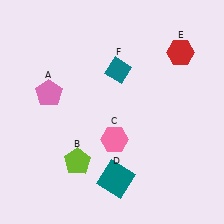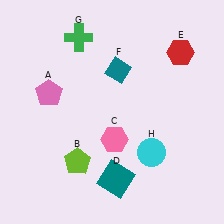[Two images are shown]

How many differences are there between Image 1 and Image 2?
There are 2 differences between the two images.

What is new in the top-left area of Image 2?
A green cross (G) was added in the top-left area of Image 2.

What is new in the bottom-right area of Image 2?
A cyan circle (H) was added in the bottom-right area of Image 2.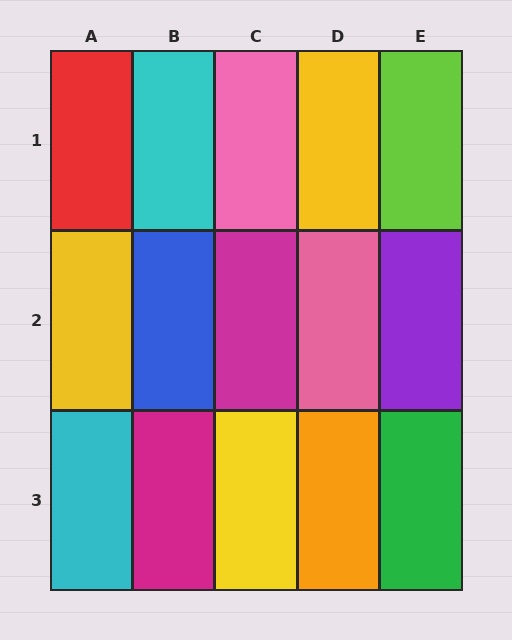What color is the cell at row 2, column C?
Magenta.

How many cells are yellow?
3 cells are yellow.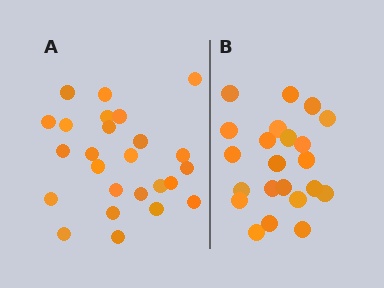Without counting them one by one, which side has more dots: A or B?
Region A (the left region) has more dots.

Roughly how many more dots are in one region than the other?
Region A has just a few more — roughly 2 or 3 more dots than region B.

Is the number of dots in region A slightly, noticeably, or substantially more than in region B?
Region A has only slightly more — the two regions are fairly close. The ratio is roughly 1.1 to 1.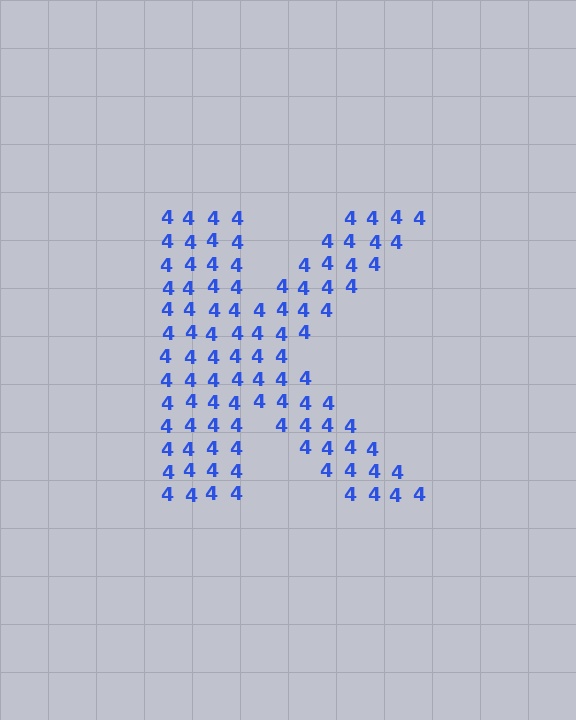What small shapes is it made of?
It is made of small digit 4's.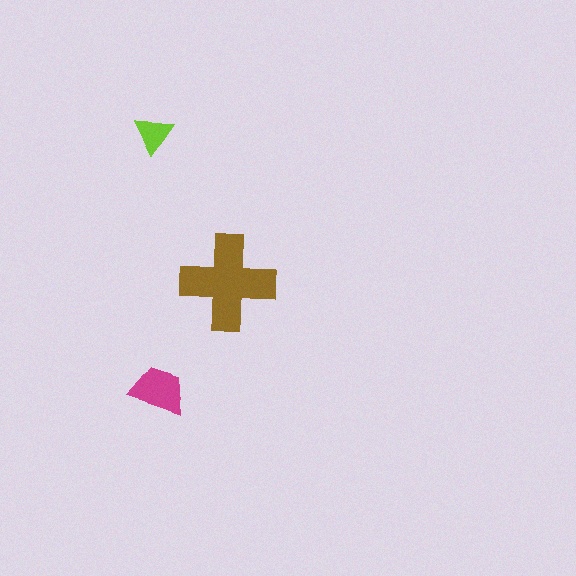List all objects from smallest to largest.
The lime triangle, the magenta trapezoid, the brown cross.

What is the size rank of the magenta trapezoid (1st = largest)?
2nd.